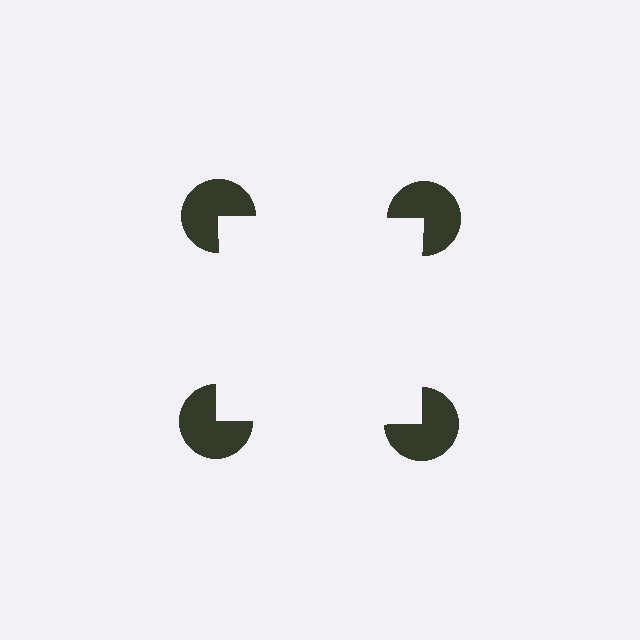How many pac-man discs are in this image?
There are 4 — one at each vertex of the illusory square.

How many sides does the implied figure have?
4 sides.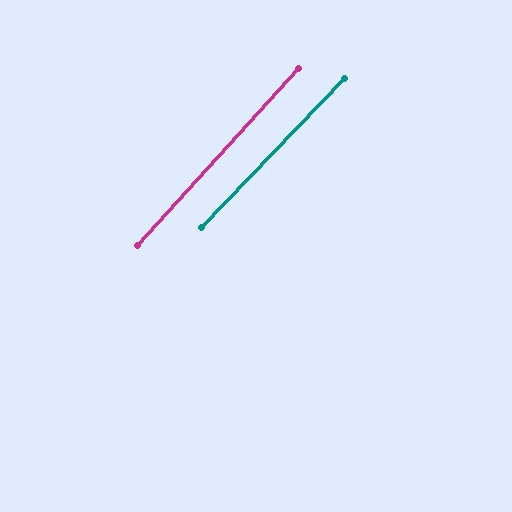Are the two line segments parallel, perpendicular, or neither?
Parallel — their directions differ by only 1.7°.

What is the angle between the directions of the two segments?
Approximately 2 degrees.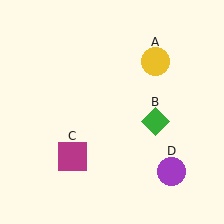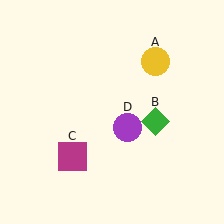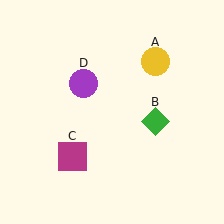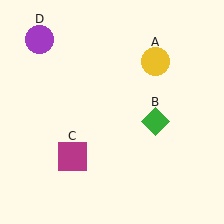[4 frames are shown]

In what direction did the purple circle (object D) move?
The purple circle (object D) moved up and to the left.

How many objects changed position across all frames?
1 object changed position: purple circle (object D).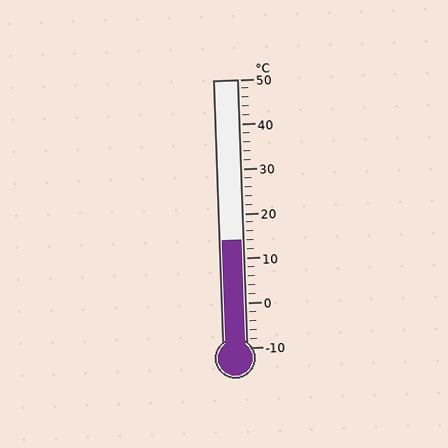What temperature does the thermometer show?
The thermometer shows approximately 14°C.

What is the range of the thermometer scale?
The thermometer scale ranges from -10°C to 50°C.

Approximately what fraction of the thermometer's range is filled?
The thermometer is filled to approximately 40% of its range.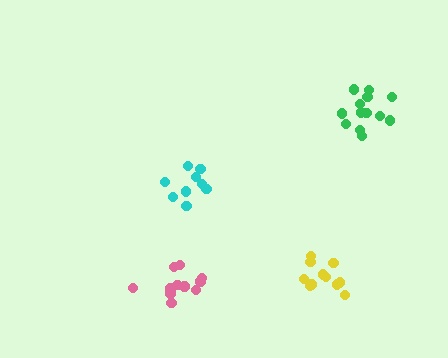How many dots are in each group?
Group 1: 9 dots, Group 2: 13 dots, Group 3: 11 dots, Group 4: 11 dots (44 total).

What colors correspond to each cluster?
The clusters are colored: cyan, green, yellow, pink.